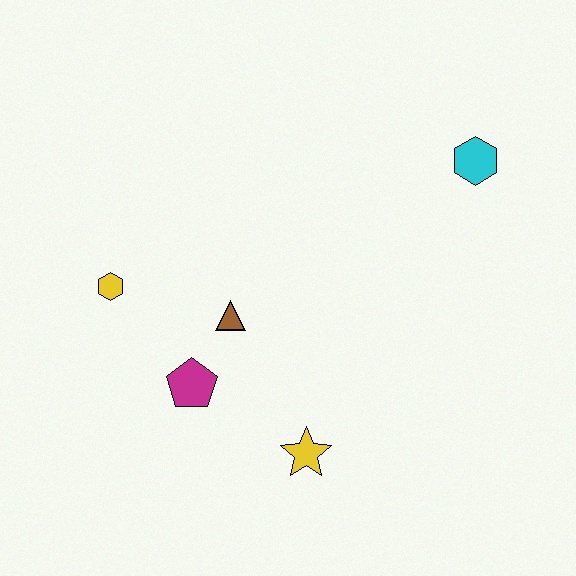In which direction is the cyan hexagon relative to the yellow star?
The cyan hexagon is above the yellow star.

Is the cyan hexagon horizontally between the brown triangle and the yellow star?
No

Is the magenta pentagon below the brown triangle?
Yes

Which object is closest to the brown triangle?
The magenta pentagon is closest to the brown triangle.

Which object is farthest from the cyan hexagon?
The yellow hexagon is farthest from the cyan hexagon.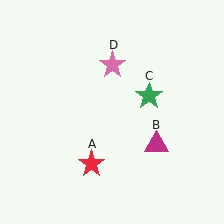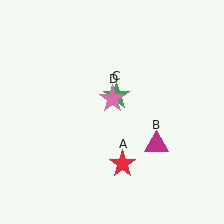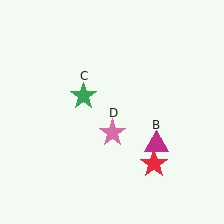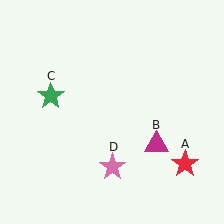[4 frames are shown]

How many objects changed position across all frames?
3 objects changed position: red star (object A), green star (object C), pink star (object D).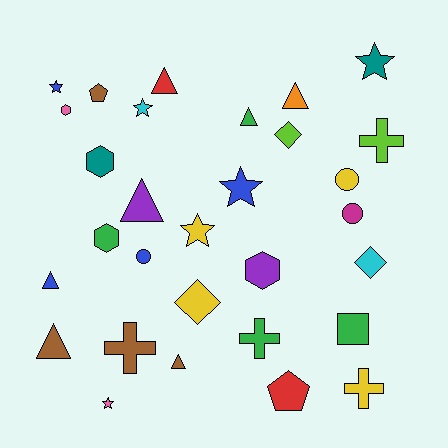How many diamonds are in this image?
There are 3 diamonds.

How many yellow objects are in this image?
There are 4 yellow objects.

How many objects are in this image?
There are 30 objects.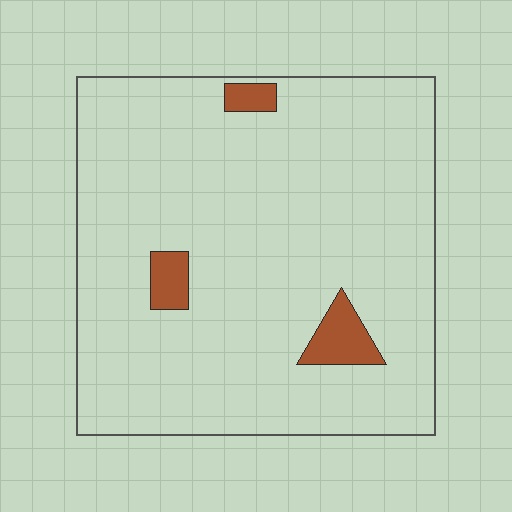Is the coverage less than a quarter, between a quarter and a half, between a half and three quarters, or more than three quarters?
Less than a quarter.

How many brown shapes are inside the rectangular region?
3.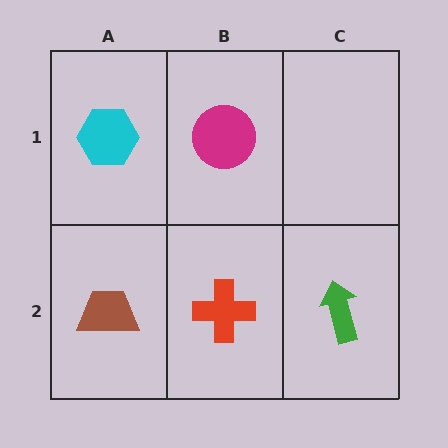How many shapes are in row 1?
2 shapes.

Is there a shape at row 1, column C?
No, that cell is empty.